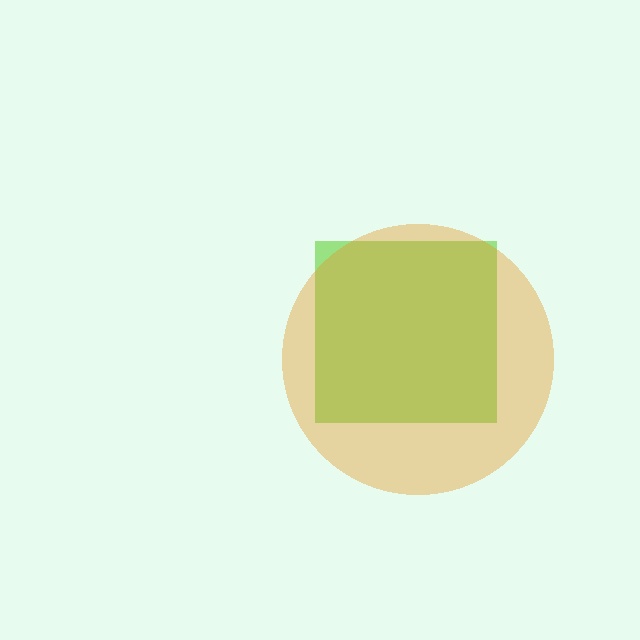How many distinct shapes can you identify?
There are 2 distinct shapes: a lime square, an orange circle.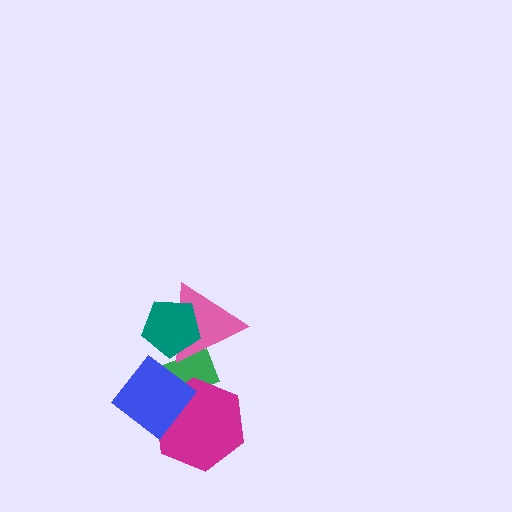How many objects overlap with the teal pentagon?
2 objects overlap with the teal pentagon.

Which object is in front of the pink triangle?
The teal pentagon is in front of the pink triangle.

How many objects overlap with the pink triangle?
2 objects overlap with the pink triangle.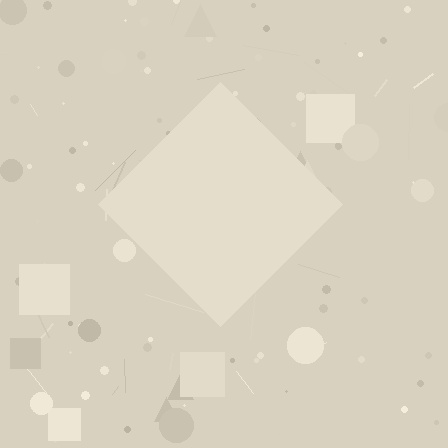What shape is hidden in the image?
A diamond is hidden in the image.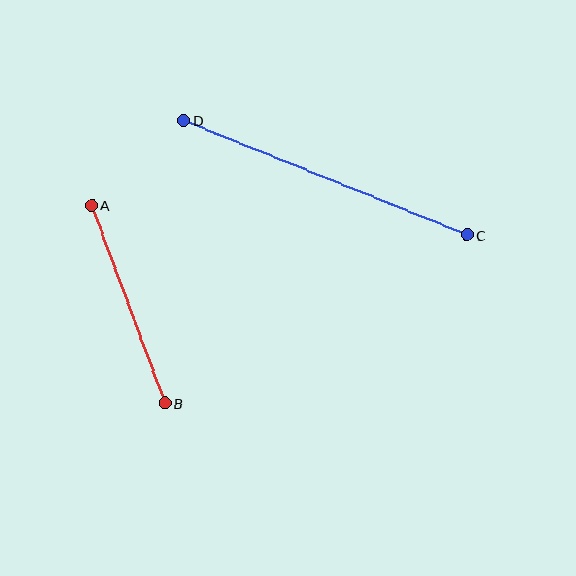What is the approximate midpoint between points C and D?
The midpoint is at approximately (325, 178) pixels.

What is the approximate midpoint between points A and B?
The midpoint is at approximately (128, 304) pixels.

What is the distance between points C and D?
The distance is approximately 305 pixels.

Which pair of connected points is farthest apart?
Points C and D are farthest apart.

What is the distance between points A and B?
The distance is approximately 211 pixels.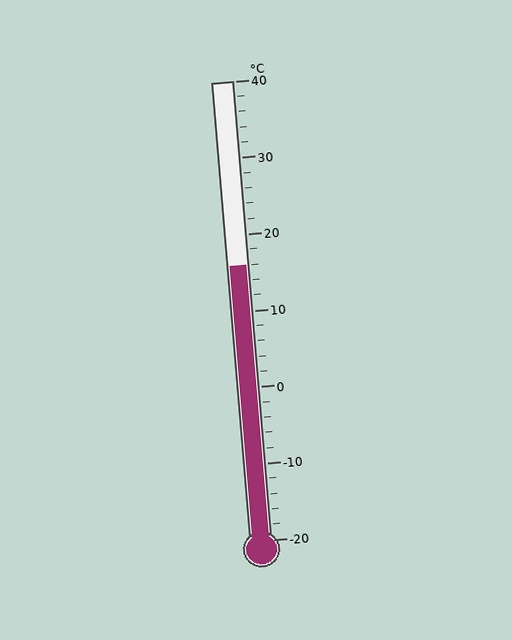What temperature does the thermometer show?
The thermometer shows approximately 16°C.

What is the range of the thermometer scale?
The thermometer scale ranges from -20°C to 40°C.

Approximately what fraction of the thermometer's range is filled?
The thermometer is filled to approximately 60% of its range.